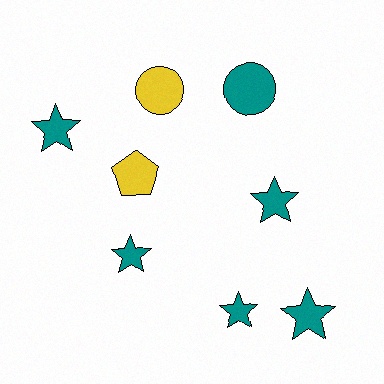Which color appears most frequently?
Teal, with 6 objects.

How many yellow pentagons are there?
There is 1 yellow pentagon.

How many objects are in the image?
There are 8 objects.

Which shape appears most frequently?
Star, with 5 objects.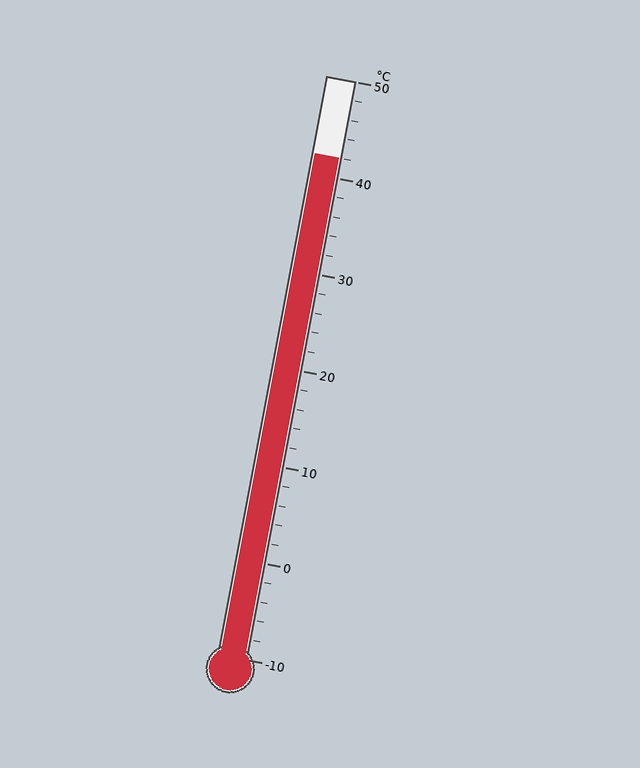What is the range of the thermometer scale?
The thermometer scale ranges from -10°C to 50°C.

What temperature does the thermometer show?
The thermometer shows approximately 42°C.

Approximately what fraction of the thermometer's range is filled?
The thermometer is filled to approximately 85% of its range.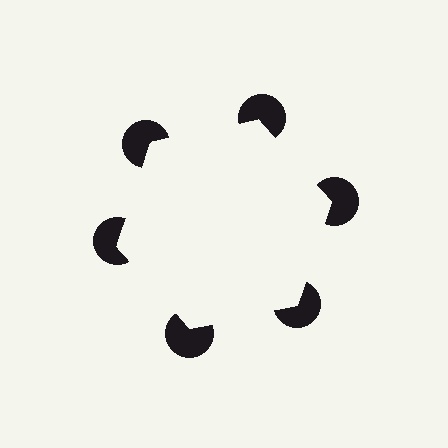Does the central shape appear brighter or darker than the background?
It typically appears slightly brighter than the background, even though no actual brightness change is drawn.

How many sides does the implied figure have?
6 sides.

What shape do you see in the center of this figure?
An illusory hexagon — its edges are inferred from the aligned wedge cuts in the pac-man discs, not physically drawn.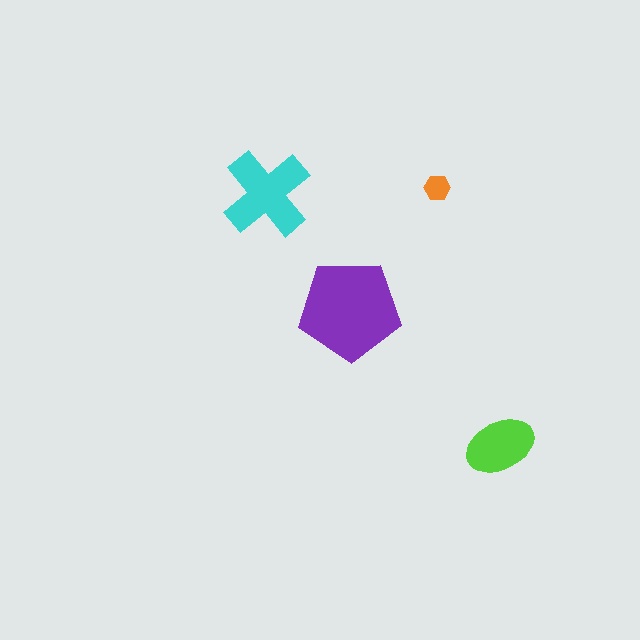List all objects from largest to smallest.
The purple pentagon, the cyan cross, the lime ellipse, the orange hexagon.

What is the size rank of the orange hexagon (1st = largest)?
4th.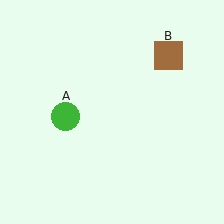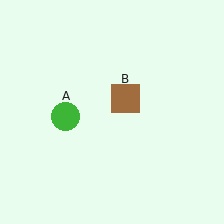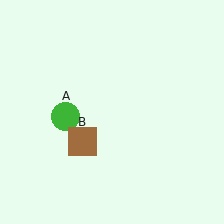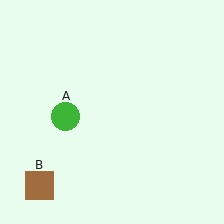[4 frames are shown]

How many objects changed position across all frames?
1 object changed position: brown square (object B).